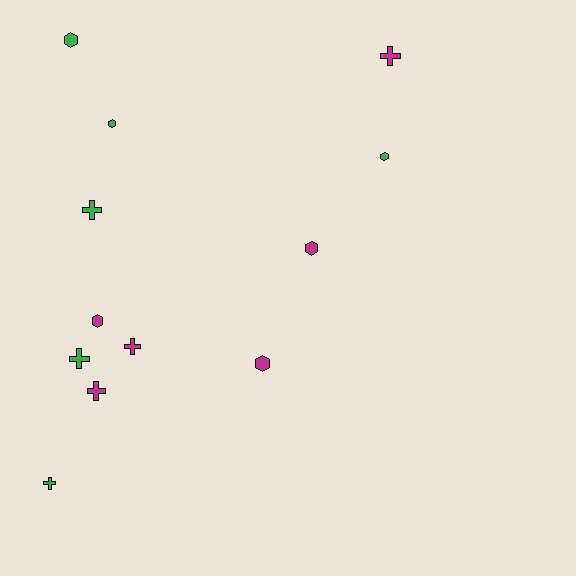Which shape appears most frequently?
Cross, with 6 objects.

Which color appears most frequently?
Magenta, with 6 objects.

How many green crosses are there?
There are 3 green crosses.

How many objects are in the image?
There are 12 objects.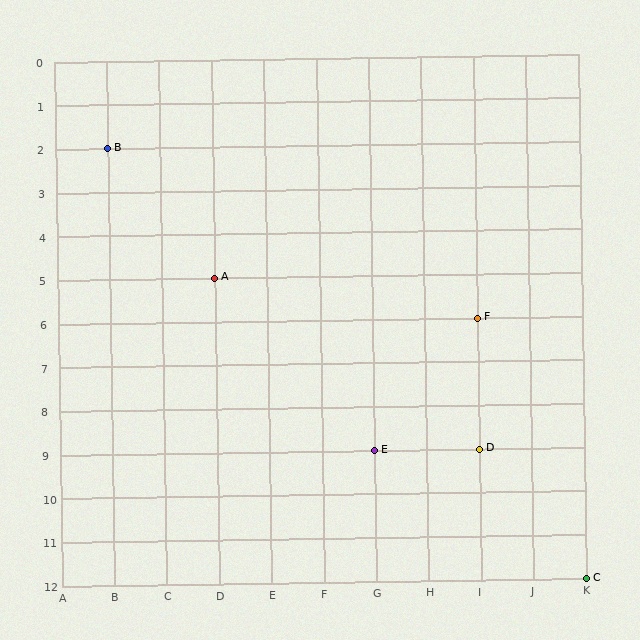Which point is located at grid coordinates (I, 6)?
Point F is at (I, 6).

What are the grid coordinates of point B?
Point B is at grid coordinates (B, 2).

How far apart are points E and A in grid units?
Points E and A are 3 columns and 4 rows apart (about 5.0 grid units diagonally).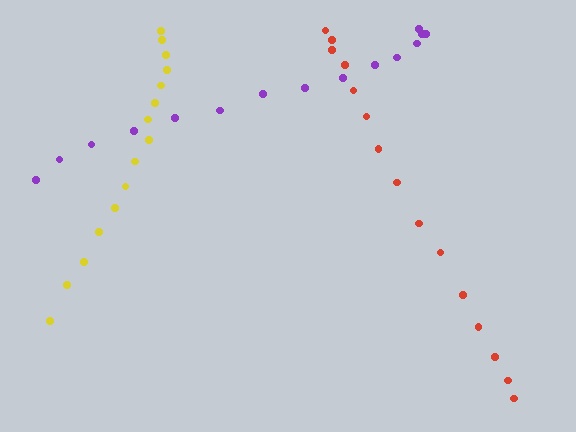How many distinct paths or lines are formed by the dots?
There are 3 distinct paths.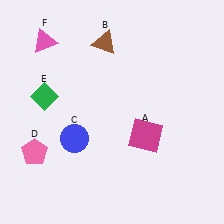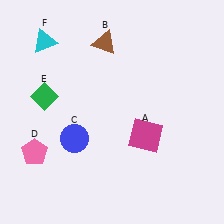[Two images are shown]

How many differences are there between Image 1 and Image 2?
There is 1 difference between the two images.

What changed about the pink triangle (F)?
In Image 1, F is pink. In Image 2, it changed to cyan.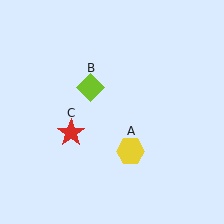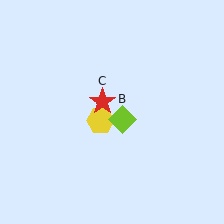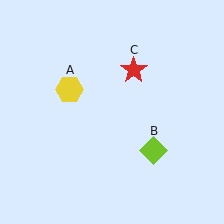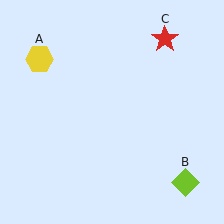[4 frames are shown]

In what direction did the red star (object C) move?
The red star (object C) moved up and to the right.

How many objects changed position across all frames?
3 objects changed position: yellow hexagon (object A), lime diamond (object B), red star (object C).